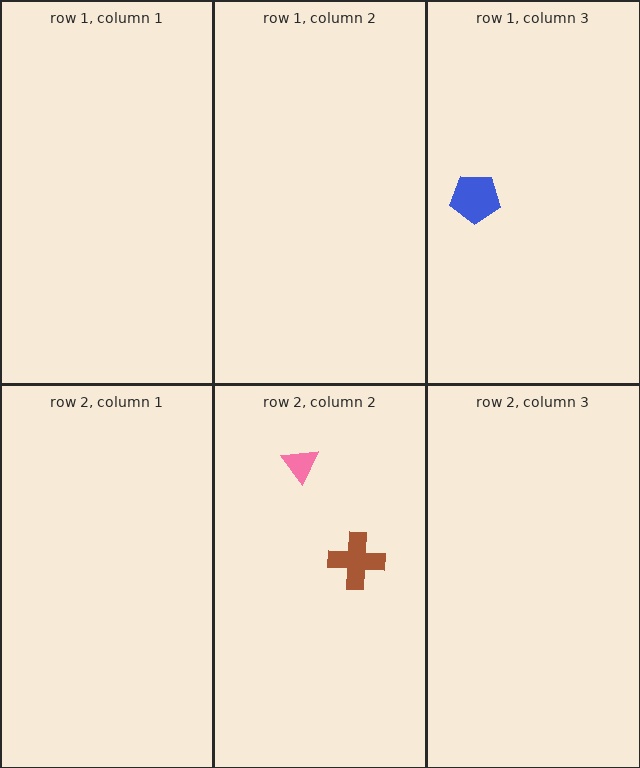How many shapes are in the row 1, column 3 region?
1.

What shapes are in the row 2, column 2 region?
The pink triangle, the brown cross.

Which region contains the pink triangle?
The row 2, column 2 region.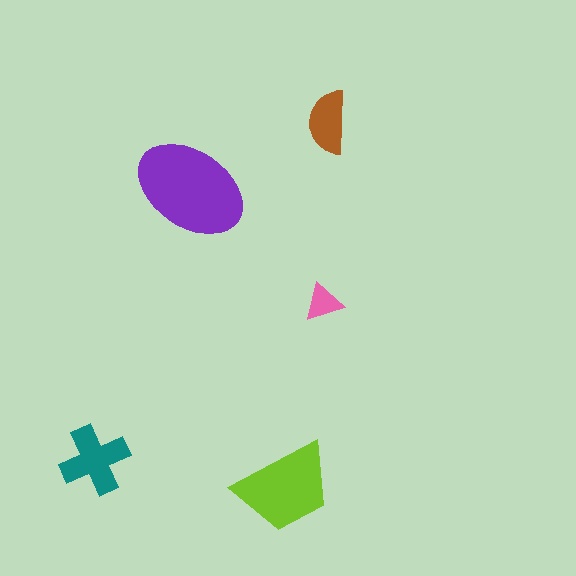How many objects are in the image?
There are 5 objects in the image.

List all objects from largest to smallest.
The purple ellipse, the lime trapezoid, the teal cross, the brown semicircle, the pink triangle.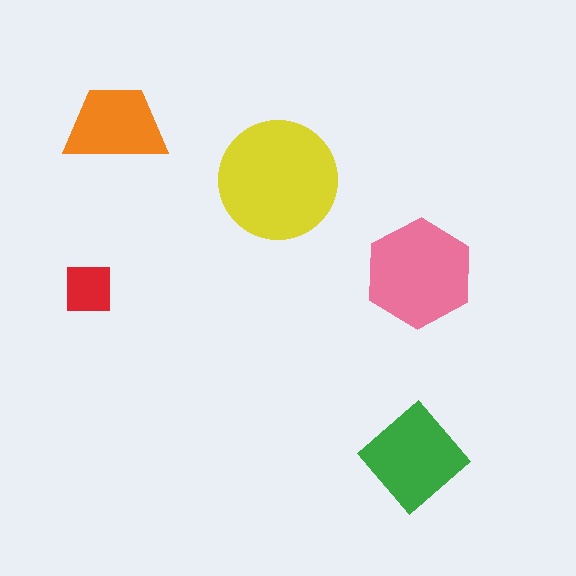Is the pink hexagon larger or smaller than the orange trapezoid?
Larger.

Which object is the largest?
The yellow circle.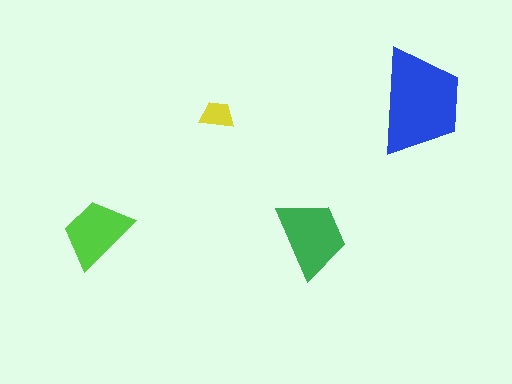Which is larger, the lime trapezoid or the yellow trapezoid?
The lime one.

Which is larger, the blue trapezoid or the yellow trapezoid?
The blue one.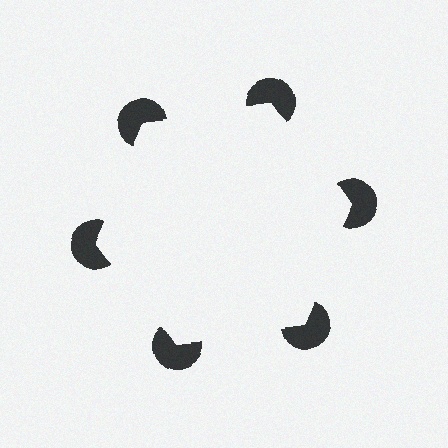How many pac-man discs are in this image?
There are 6 — one at each vertex of the illusory hexagon.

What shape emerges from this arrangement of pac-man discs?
An illusory hexagon — its edges are inferred from the aligned wedge cuts in the pac-man discs, not physically drawn.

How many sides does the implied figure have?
6 sides.